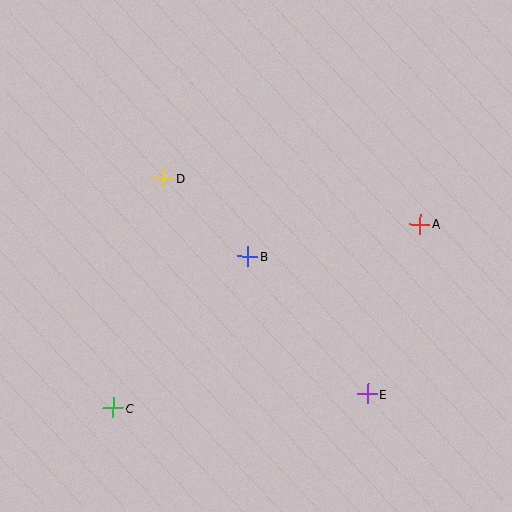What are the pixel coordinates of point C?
Point C is at (113, 408).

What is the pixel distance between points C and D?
The distance between C and D is 235 pixels.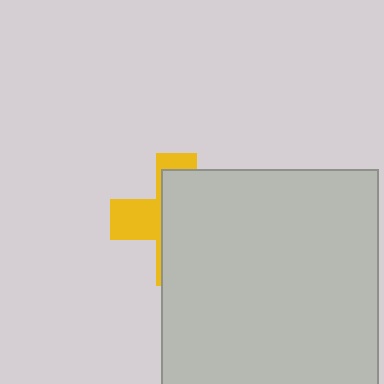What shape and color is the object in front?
The object in front is a light gray square.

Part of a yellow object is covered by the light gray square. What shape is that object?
It is a cross.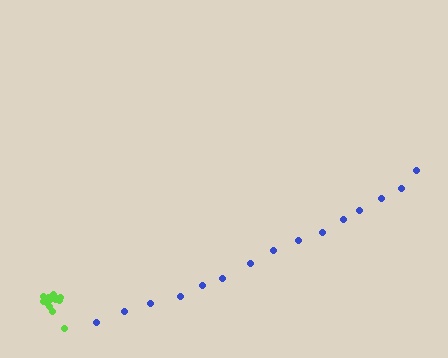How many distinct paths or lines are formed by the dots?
There are 2 distinct paths.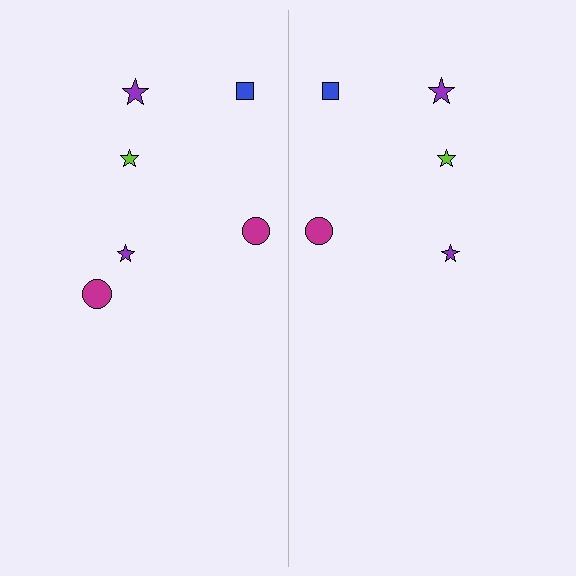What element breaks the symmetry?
A magenta circle is missing from the right side.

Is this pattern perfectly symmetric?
No, the pattern is not perfectly symmetric. A magenta circle is missing from the right side.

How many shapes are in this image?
There are 11 shapes in this image.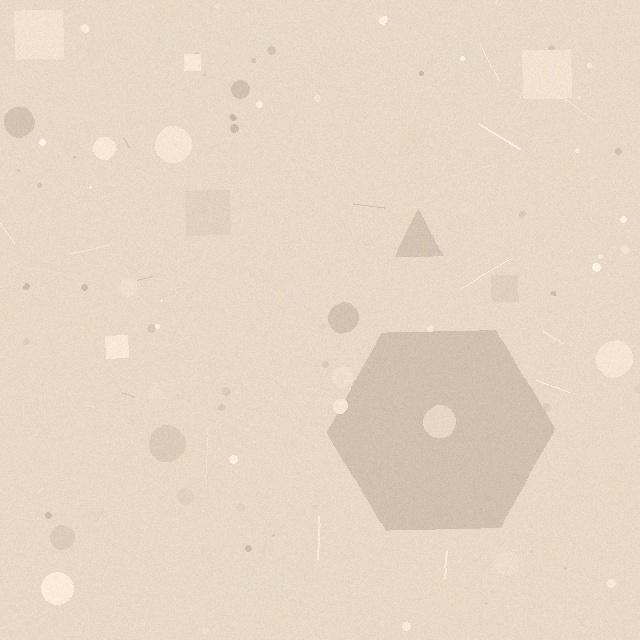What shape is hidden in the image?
A hexagon is hidden in the image.